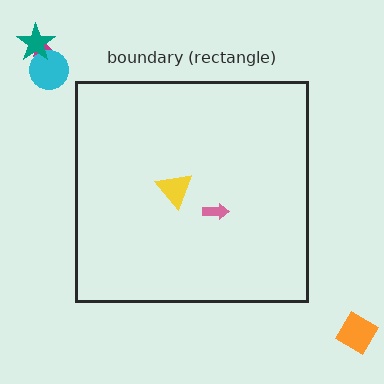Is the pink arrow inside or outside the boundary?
Inside.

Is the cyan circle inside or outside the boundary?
Outside.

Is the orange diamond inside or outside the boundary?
Outside.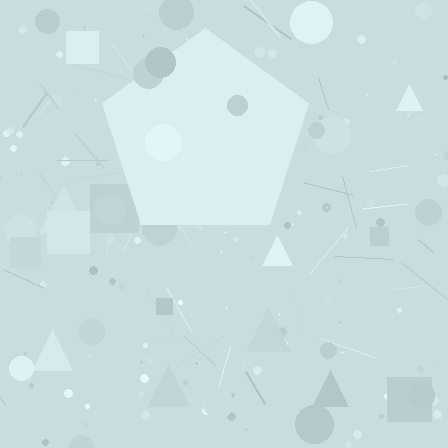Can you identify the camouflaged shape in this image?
The camouflaged shape is a pentagon.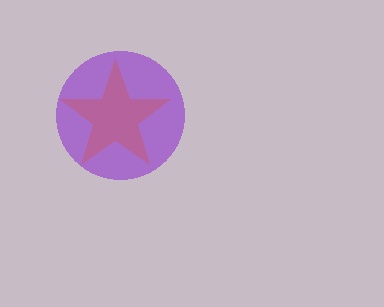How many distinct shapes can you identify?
There are 2 distinct shapes: an orange star, a purple circle.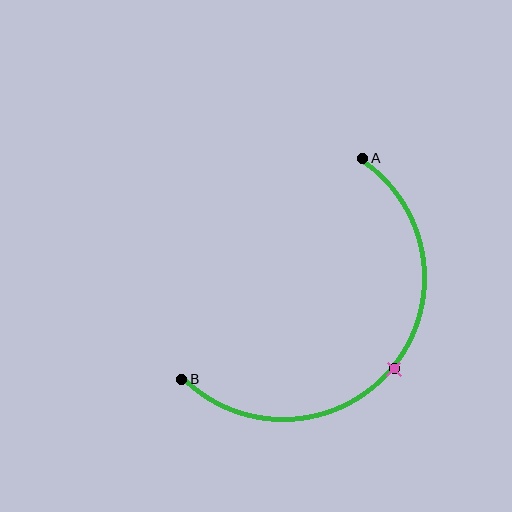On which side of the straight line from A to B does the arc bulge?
The arc bulges below and to the right of the straight line connecting A and B.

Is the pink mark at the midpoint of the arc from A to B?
Yes. The pink mark lies on the arc at equal arc-length from both A and B — it is the arc midpoint.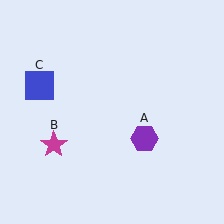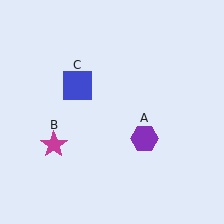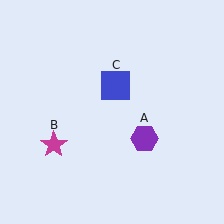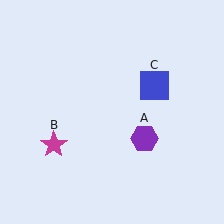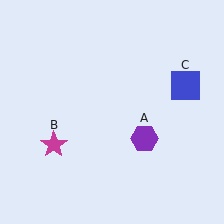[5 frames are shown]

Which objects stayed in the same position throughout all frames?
Purple hexagon (object A) and magenta star (object B) remained stationary.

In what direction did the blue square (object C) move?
The blue square (object C) moved right.